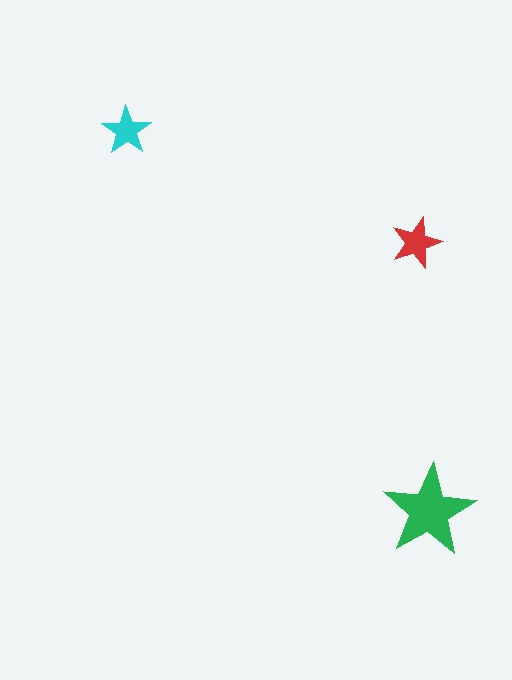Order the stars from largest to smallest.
the green one, the red one, the cyan one.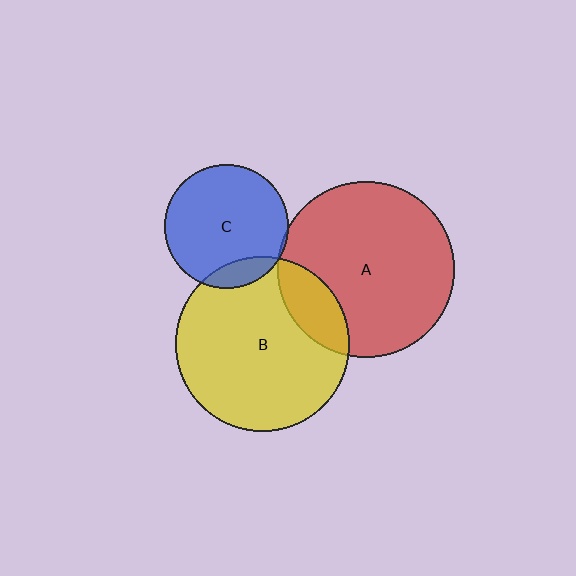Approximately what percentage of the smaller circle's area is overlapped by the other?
Approximately 10%.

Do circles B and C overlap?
Yes.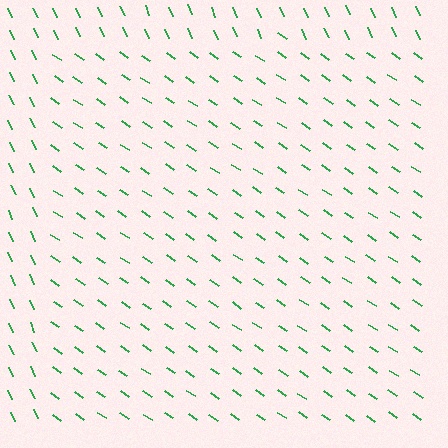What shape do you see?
I see a rectangle.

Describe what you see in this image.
The image is filled with small green line segments. A rectangle region in the image has lines oriented differently from the surrounding lines, creating a visible texture boundary.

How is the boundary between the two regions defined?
The boundary is defined purely by a change in line orientation (approximately 32 degrees difference). All lines are the same color and thickness.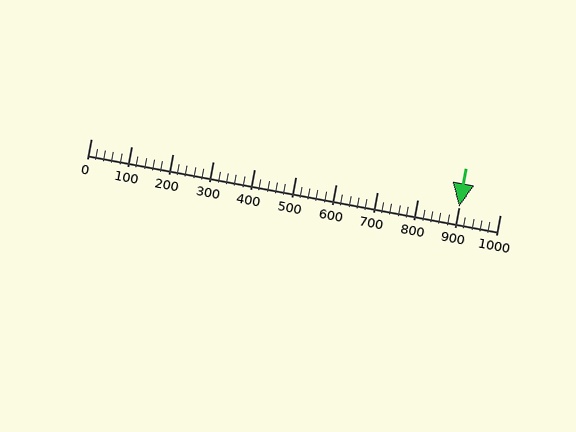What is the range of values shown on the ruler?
The ruler shows values from 0 to 1000.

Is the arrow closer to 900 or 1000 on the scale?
The arrow is closer to 900.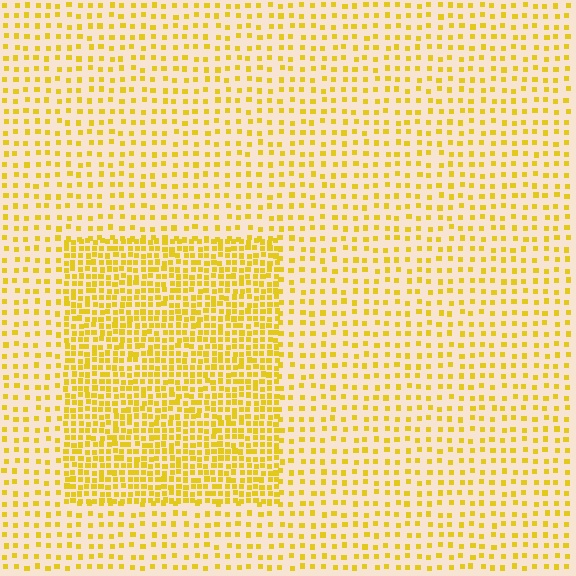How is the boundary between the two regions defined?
The boundary is defined by a change in element density (approximately 2.3x ratio). All elements are the same color, size, and shape.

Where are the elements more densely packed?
The elements are more densely packed inside the rectangle boundary.